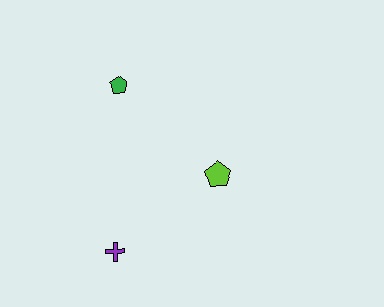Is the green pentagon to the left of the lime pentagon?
Yes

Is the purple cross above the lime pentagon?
No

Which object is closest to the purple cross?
The lime pentagon is closest to the purple cross.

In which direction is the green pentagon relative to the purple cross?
The green pentagon is above the purple cross.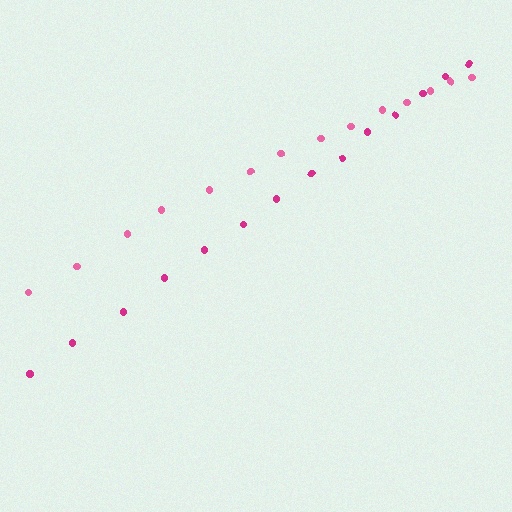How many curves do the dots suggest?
There are 2 distinct paths.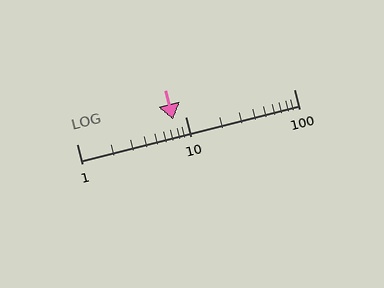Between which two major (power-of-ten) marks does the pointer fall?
The pointer is between 1 and 10.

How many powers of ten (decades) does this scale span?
The scale spans 2 decades, from 1 to 100.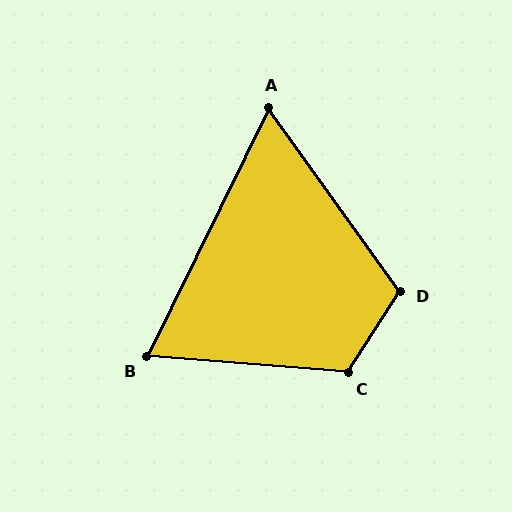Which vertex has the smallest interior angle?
A, at approximately 62 degrees.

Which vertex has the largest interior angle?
C, at approximately 118 degrees.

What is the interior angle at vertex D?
Approximately 112 degrees (obtuse).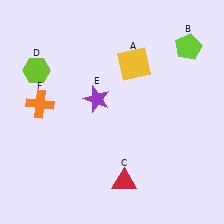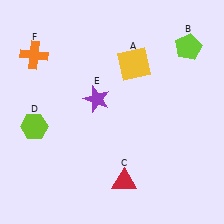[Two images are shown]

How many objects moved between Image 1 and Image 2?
2 objects moved between the two images.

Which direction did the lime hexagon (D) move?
The lime hexagon (D) moved down.